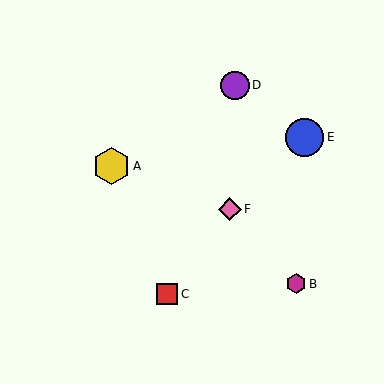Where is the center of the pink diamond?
The center of the pink diamond is at (230, 209).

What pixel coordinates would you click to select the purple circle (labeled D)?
Click at (235, 85) to select the purple circle D.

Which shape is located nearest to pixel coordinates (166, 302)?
The red square (labeled C) at (167, 294) is nearest to that location.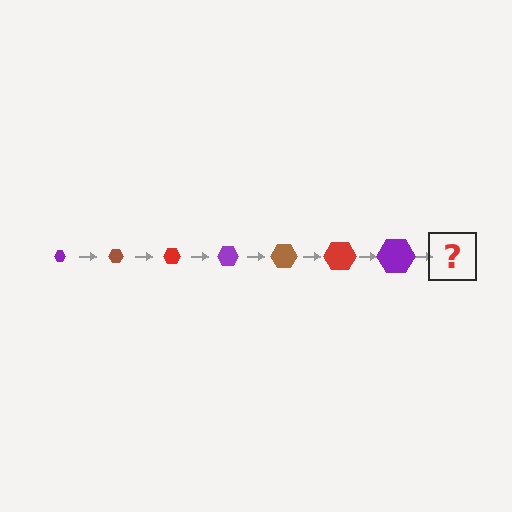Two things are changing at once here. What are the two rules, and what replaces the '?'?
The two rules are that the hexagon grows larger each step and the color cycles through purple, brown, and red. The '?' should be a brown hexagon, larger than the previous one.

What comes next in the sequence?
The next element should be a brown hexagon, larger than the previous one.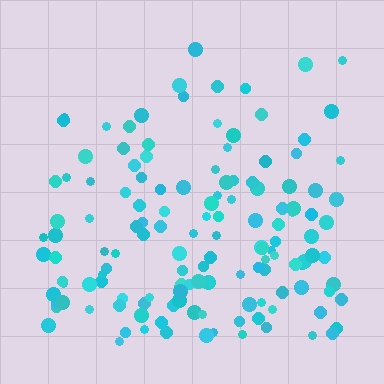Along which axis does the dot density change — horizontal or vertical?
Vertical.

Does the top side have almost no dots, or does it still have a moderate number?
Still a moderate number, just noticeably fewer than the bottom.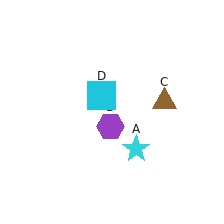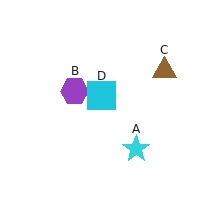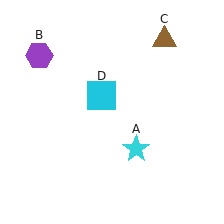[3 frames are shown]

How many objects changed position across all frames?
2 objects changed position: purple hexagon (object B), brown triangle (object C).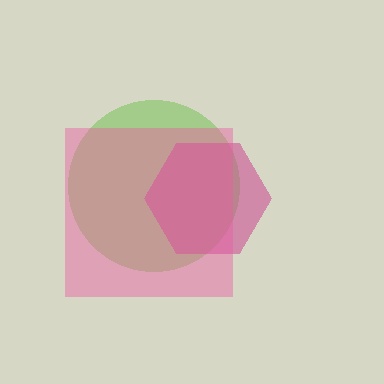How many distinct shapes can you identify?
There are 3 distinct shapes: a lime circle, a magenta hexagon, a pink square.